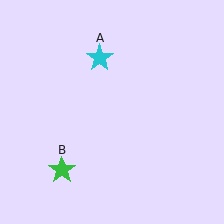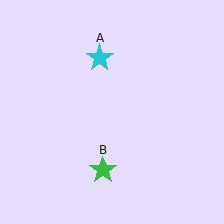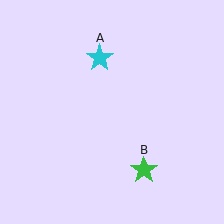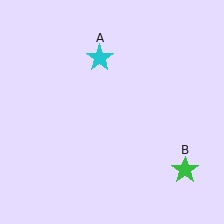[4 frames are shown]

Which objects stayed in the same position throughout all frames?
Cyan star (object A) remained stationary.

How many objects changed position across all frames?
1 object changed position: green star (object B).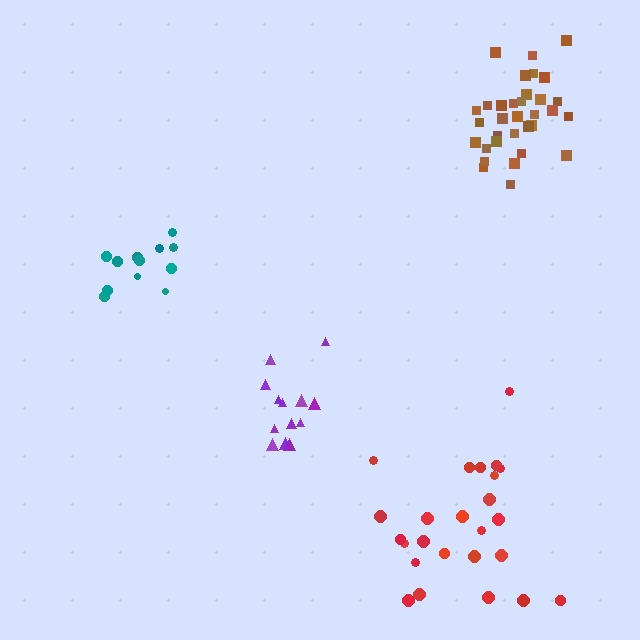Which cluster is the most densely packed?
Brown.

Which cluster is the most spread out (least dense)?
Red.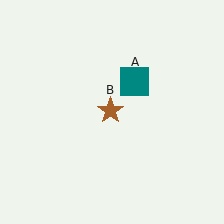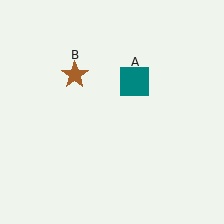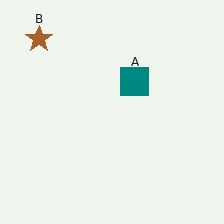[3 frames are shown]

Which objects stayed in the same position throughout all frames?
Teal square (object A) remained stationary.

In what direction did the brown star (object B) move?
The brown star (object B) moved up and to the left.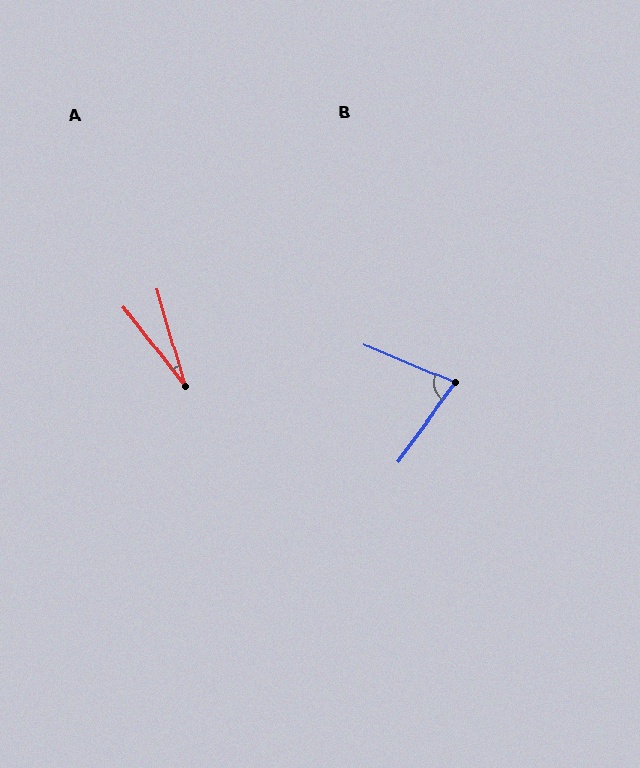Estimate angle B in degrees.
Approximately 76 degrees.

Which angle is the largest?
B, at approximately 76 degrees.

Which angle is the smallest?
A, at approximately 22 degrees.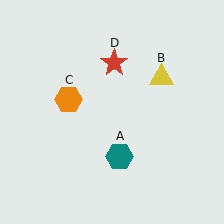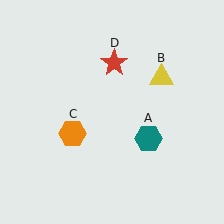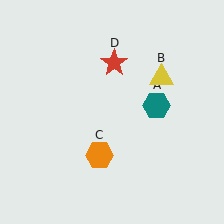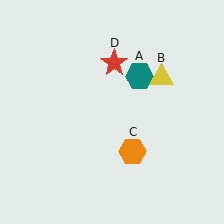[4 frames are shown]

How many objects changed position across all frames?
2 objects changed position: teal hexagon (object A), orange hexagon (object C).